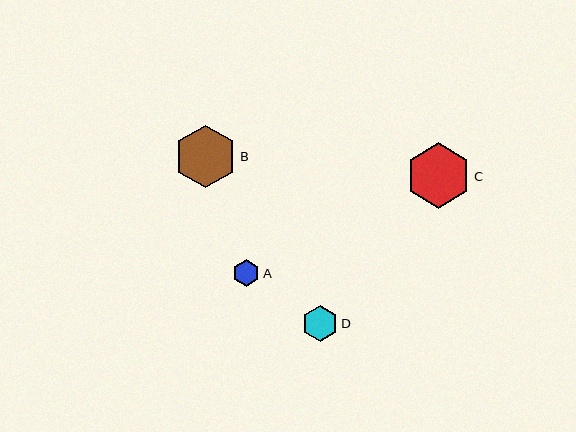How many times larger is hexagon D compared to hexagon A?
Hexagon D is approximately 1.3 times the size of hexagon A.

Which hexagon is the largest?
Hexagon C is the largest with a size of approximately 65 pixels.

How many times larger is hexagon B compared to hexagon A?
Hexagon B is approximately 2.3 times the size of hexagon A.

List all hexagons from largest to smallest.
From largest to smallest: C, B, D, A.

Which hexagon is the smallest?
Hexagon A is the smallest with a size of approximately 27 pixels.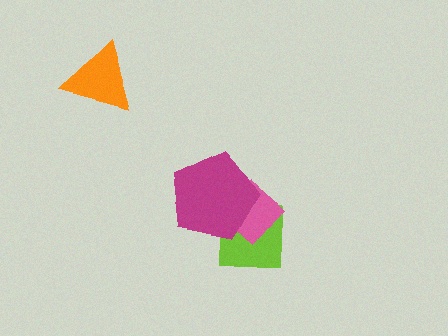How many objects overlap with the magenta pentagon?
2 objects overlap with the magenta pentagon.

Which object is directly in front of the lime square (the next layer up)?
The pink diamond is directly in front of the lime square.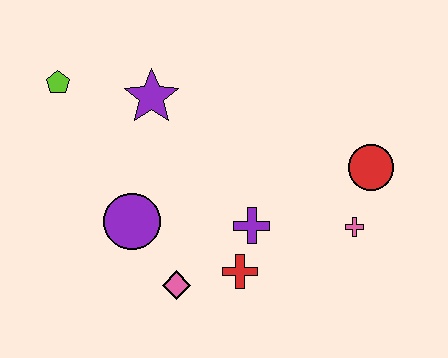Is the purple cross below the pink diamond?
No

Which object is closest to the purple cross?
The red cross is closest to the purple cross.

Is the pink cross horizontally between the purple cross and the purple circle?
No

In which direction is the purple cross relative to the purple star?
The purple cross is below the purple star.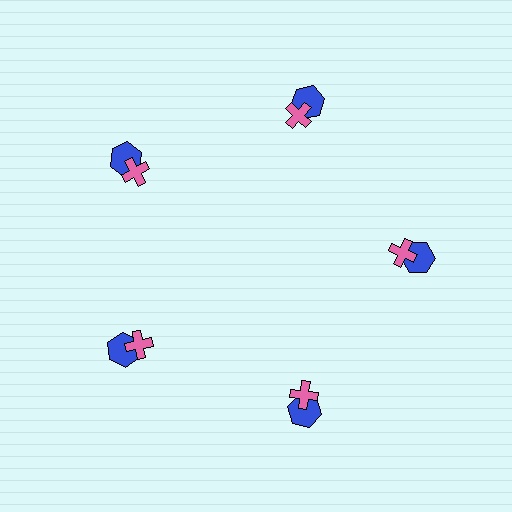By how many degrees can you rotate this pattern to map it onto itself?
The pattern maps onto itself every 72 degrees of rotation.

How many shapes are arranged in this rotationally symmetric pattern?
There are 10 shapes, arranged in 5 groups of 2.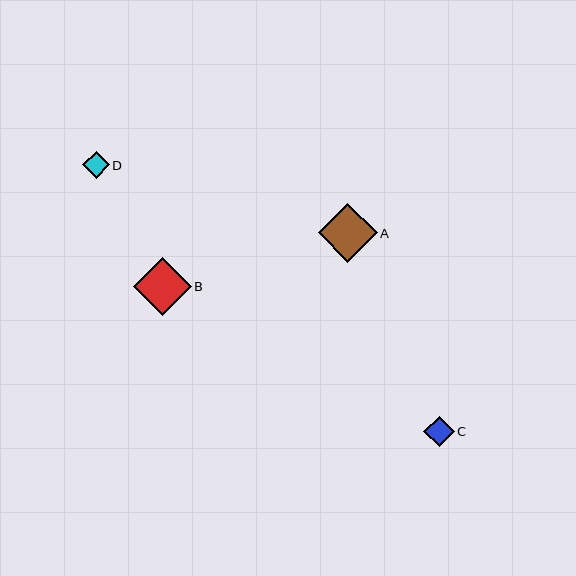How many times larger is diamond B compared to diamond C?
Diamond B is approximately 1.9 times the size of diamond C.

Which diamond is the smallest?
Diamond D is the smallest with a size of approximately 27 pixels.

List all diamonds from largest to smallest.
From largest to smallest: A, B, C, D.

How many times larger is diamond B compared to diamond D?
Diamond B is approximately 2.2 times the size of diamond D.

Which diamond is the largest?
Diamond A is the largest with a size of approximately 59 pixels.